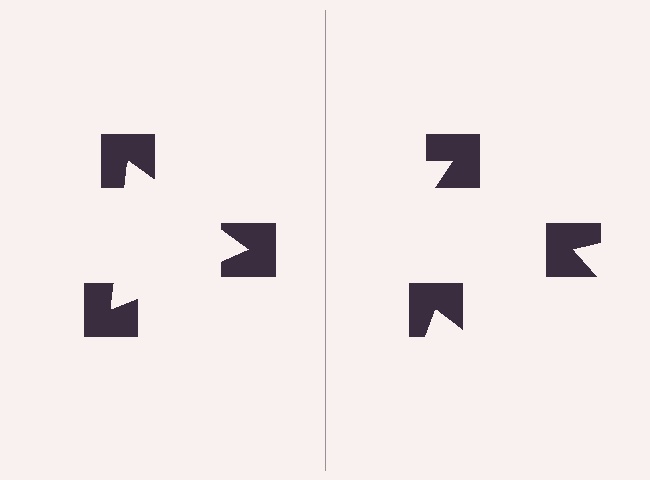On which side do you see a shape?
An illusory triangle appears on the left side. On the right side the wedge cuts are rotated, so no coherent shape forms.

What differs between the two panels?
The notched squares are positioned identically on both sides; only the wedge orientations differ. On the left they align to a triangle; on the right they are misaligned.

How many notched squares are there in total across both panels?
6 — 3 on each side.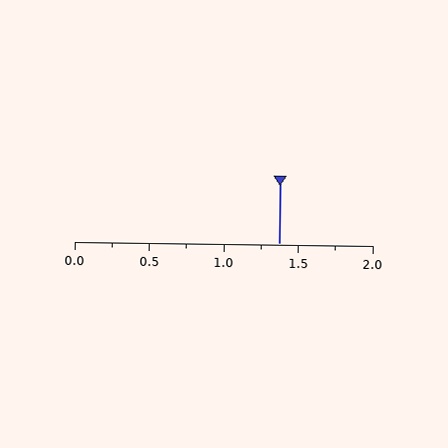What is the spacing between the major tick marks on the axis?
The major ticks are spaced 0.5 apart.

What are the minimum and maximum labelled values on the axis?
The axis runs from 0.0 to 2.0.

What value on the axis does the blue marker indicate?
The marker indicates approximately 1.38.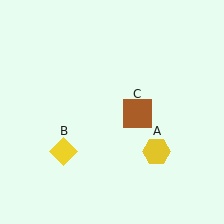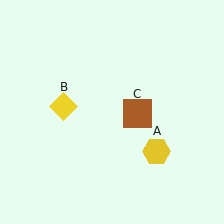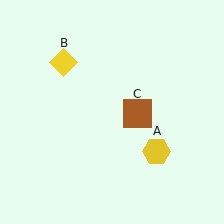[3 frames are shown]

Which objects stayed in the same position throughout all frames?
Yellow hexagon (object A) and brown square (object C) remained stationary.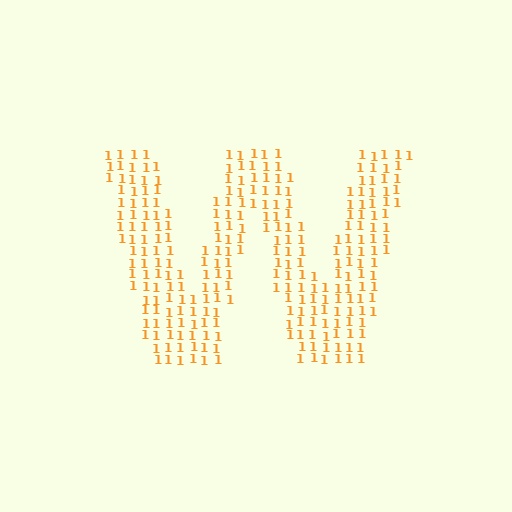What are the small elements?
The small elements are digit 1's.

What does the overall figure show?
The overall figure shows the letter W.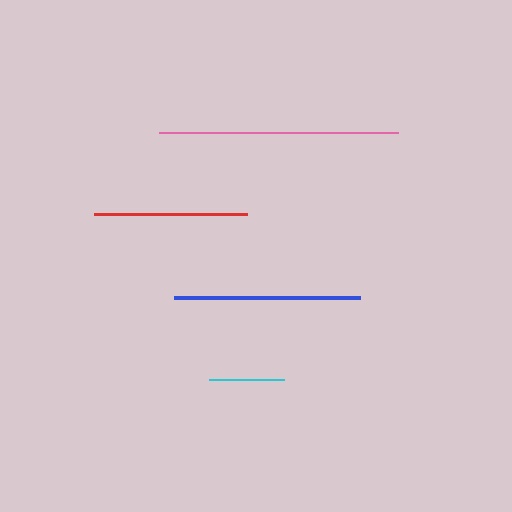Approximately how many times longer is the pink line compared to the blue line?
The pink line is approximately 1.3 times the length of the blue line.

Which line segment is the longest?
The pink line is the longest at approximately 239 pixels.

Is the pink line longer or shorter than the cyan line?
The pink line is longer than the cyan line.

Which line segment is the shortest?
The cyan line is the shortest at approximately 76 pixels.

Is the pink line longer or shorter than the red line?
The pink line is longer than the red line.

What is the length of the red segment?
The red segment is approximately 153 pixels long.